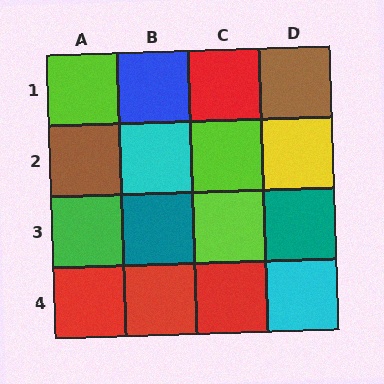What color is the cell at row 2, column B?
Cyan.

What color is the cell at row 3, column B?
Teal.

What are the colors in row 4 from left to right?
Red, red, red, cyan.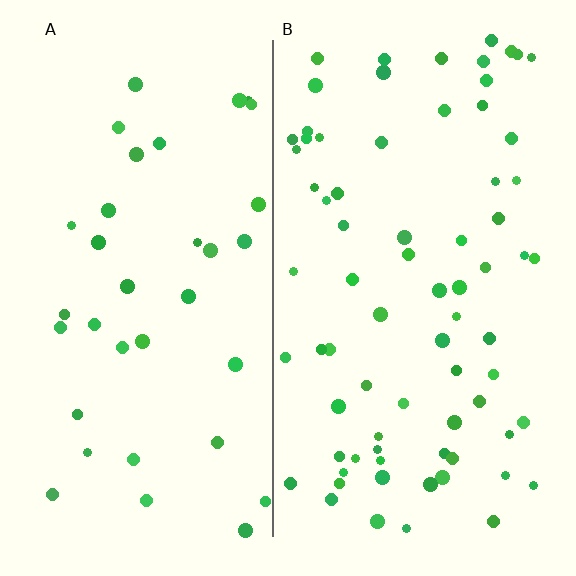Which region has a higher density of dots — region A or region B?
B (the right).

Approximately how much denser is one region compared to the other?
Approximately 2.1× — region B over region A.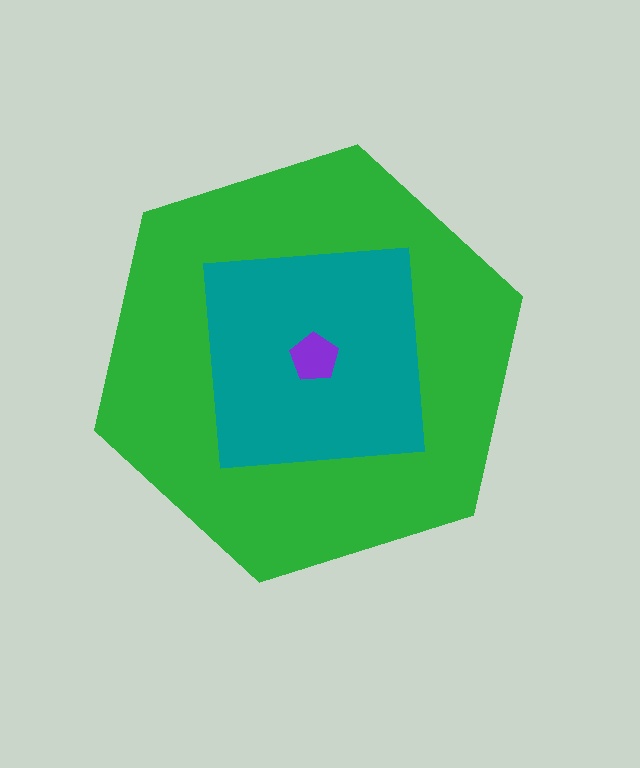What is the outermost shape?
The green hexagon.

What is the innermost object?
The purple pentagon.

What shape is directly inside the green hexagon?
The teal square.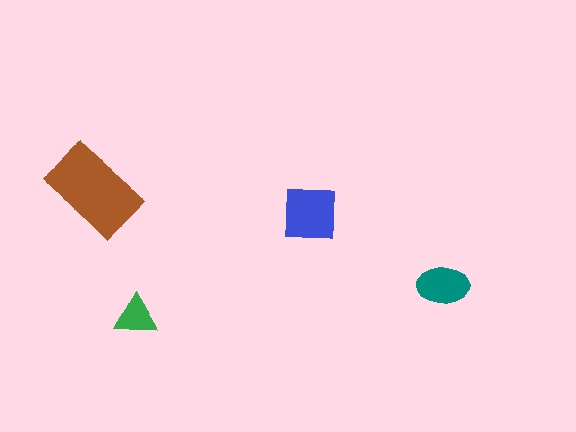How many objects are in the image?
There are 4 objects in the image.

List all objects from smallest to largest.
The green triangle, the teal ellipse, the blue square, the brown rectangle.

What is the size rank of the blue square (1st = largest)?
2nd.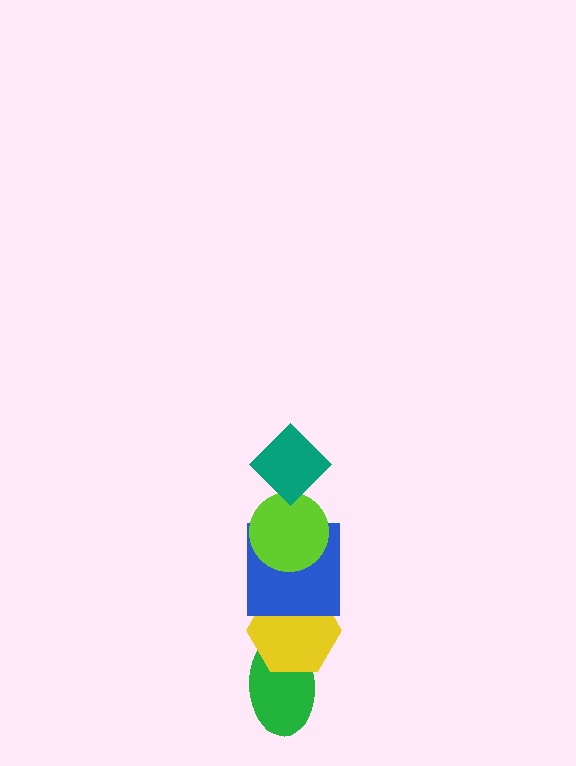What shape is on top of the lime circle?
The teal diamond is on top of the lime circle.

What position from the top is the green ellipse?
The green ellipse is 5th from the top.